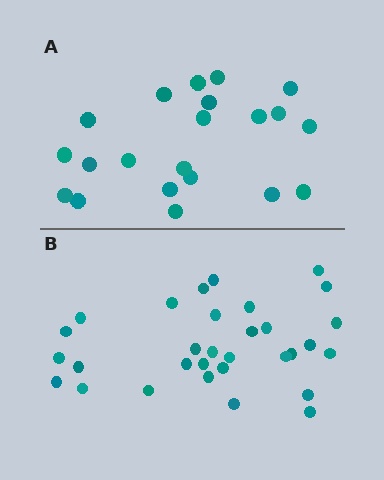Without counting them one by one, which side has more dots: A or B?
Region B (the bottom region) has more dots.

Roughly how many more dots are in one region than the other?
Region B has roughly 10 or so more dots than region A.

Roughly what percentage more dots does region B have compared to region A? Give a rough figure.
About 50% more.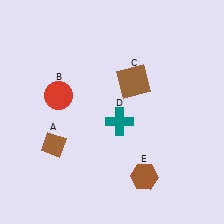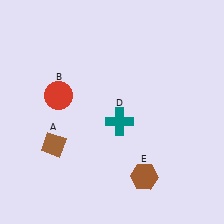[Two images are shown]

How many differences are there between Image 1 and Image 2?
There is 1 difference between the two images.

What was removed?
The brown square (C) was removed in Image 2.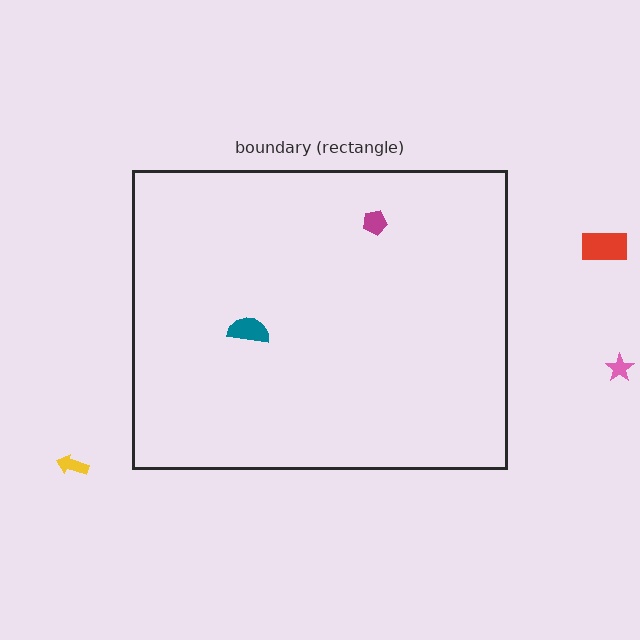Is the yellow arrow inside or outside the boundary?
Outside.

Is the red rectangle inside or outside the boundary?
Outside.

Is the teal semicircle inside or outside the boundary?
Inside.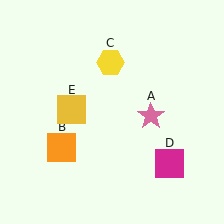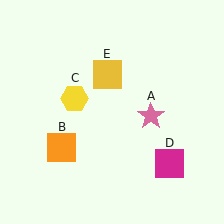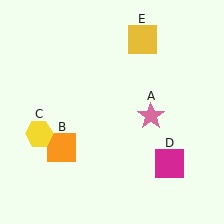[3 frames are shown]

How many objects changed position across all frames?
2 objects changed position: yellow hexagon (object C), yellow square (object E).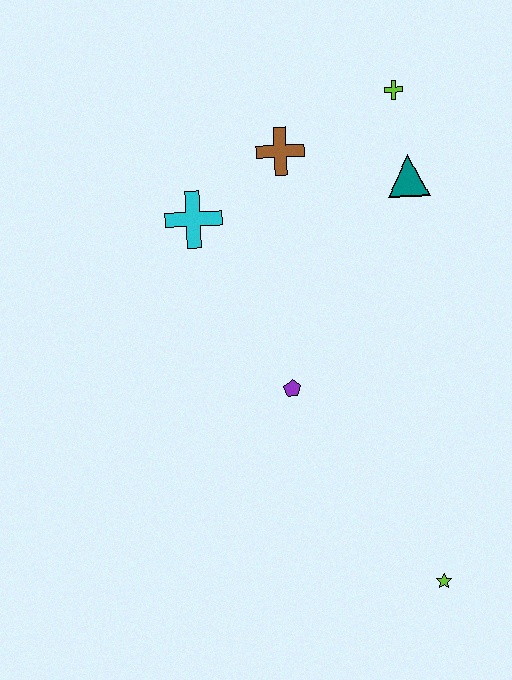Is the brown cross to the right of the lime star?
No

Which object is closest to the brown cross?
The cyan cross is closest to the brown cross.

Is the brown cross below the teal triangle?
No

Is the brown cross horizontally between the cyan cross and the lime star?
Yes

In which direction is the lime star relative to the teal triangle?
The lime star is below the teal triangle.